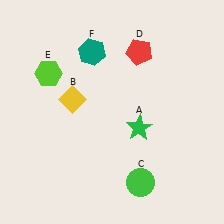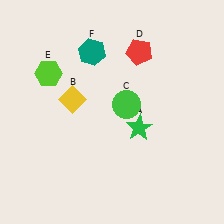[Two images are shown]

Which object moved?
The green circle (C) moved up.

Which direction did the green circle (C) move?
The green circle (C) moved up.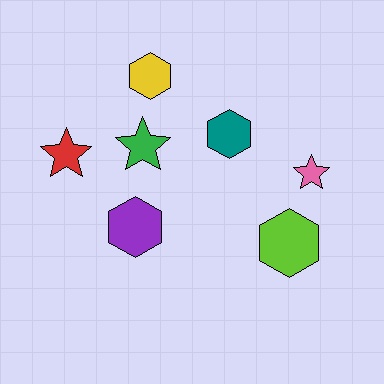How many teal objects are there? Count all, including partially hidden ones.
There is 1 teal object.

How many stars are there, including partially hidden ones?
There are 3 stars.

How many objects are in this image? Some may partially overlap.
There are 7 objects.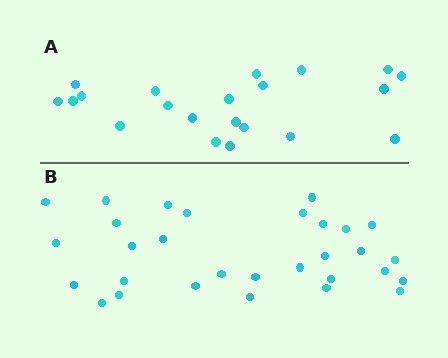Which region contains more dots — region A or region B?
Region B (the bottom region) has more dots.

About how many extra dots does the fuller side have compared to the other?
Region B has roughly 8 or so more dots than region A.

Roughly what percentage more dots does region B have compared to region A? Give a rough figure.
About 45% more.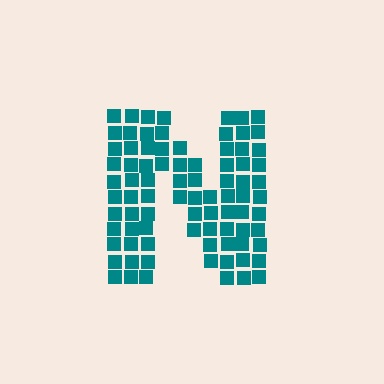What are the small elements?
The small elements are squares.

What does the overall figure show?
The overall figure shows the letter N.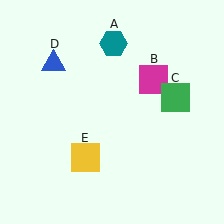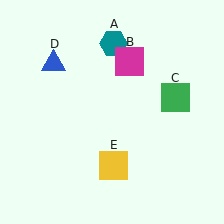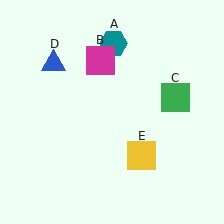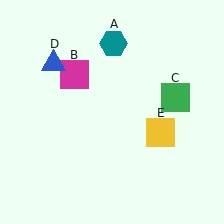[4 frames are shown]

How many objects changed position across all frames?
2 objects changed position: magenta square (object B), yellow square (object E).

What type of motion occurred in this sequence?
The magenta square (object B), yellow square (object E) rotated counterclockwise around the center of the scene.